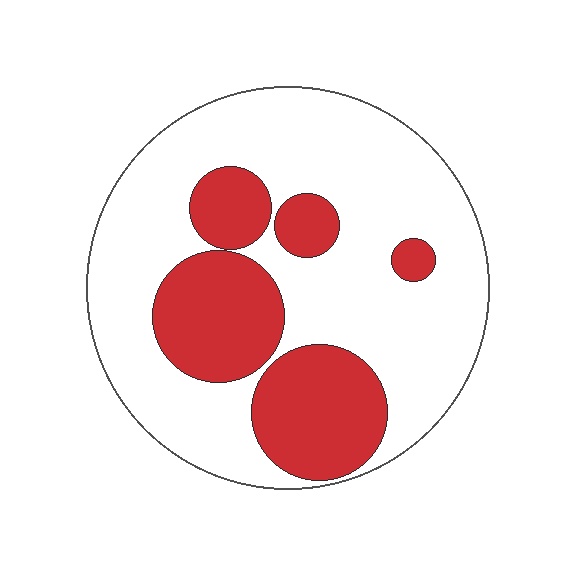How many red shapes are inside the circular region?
5.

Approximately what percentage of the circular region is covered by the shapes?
Approximately 30%.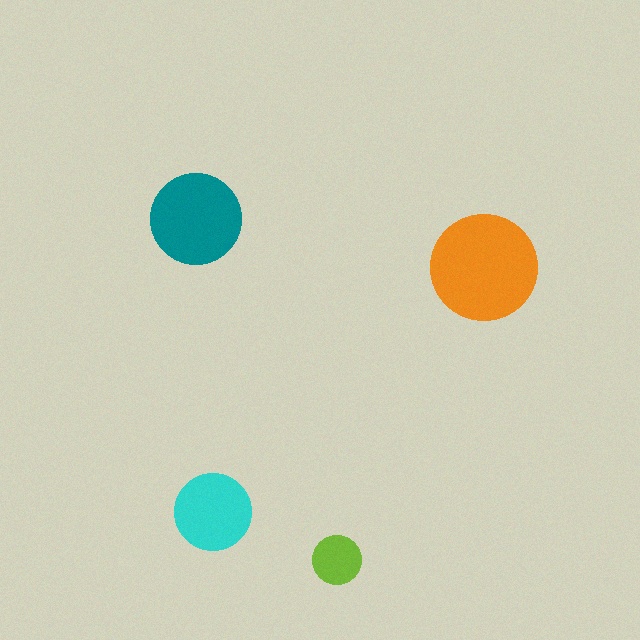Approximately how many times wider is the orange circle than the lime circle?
About 2 times wider.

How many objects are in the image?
There are 4 objects in the image.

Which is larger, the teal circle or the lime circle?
The teal one.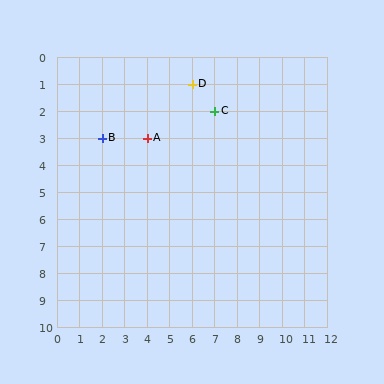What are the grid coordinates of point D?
Point D is at grid coordinates (6, 1).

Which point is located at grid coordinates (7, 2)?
Point C is at (7, 2).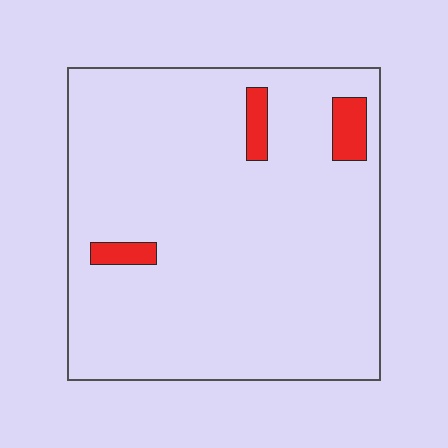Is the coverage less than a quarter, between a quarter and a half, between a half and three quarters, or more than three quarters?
Less than a quarter.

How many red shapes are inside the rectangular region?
3.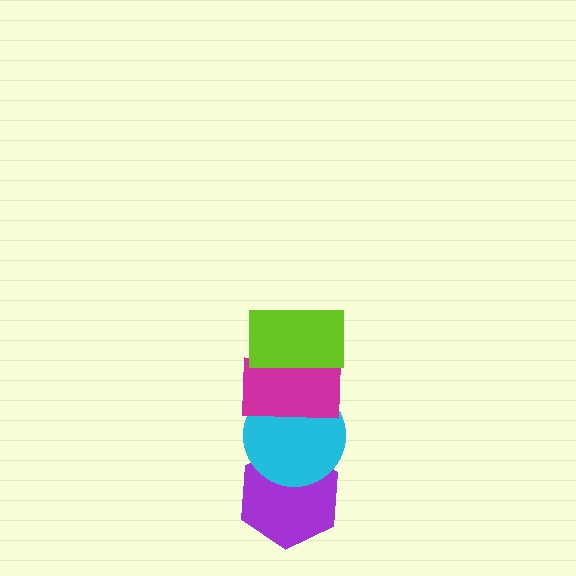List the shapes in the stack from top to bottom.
From top to bottom: the lime rectangle, the magenta rectangle, the cyan circle, the purple hexagon.